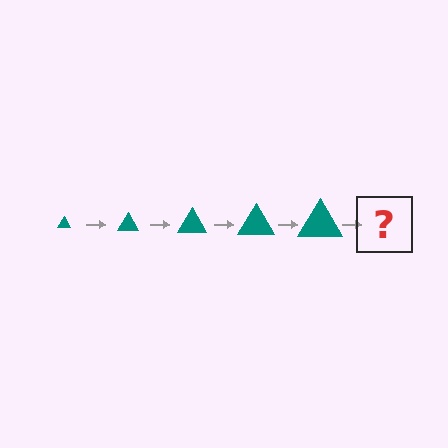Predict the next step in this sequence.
The next step is a teal triangle, larger than the previous one.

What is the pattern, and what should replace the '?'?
The pattern is that the triangle gets progressively larger each step. The '?' should be a teal triangle, larger than the previous one.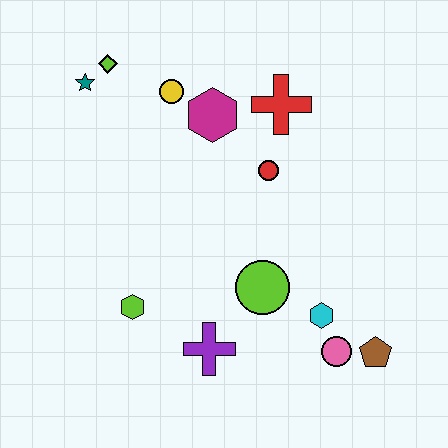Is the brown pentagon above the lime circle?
No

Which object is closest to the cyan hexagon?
The pink circle is closest to the cyan hexagon.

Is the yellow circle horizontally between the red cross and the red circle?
No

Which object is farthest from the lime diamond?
The brown pentagon is farthest from the lime diamond.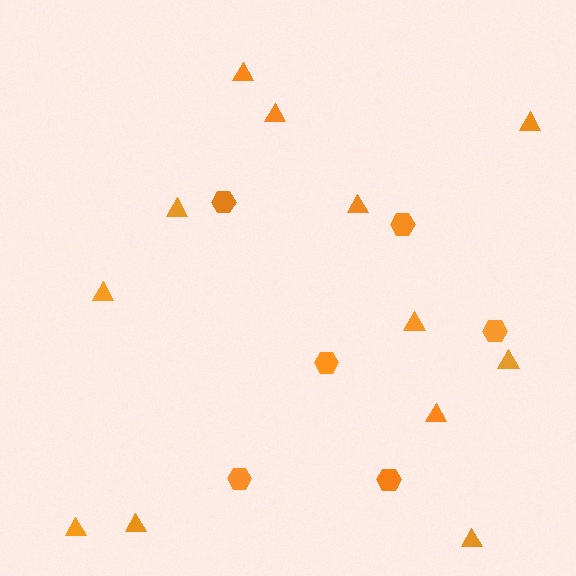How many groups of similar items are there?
There are 2 groups: one group of triangles (12) and one group of hexagons (6).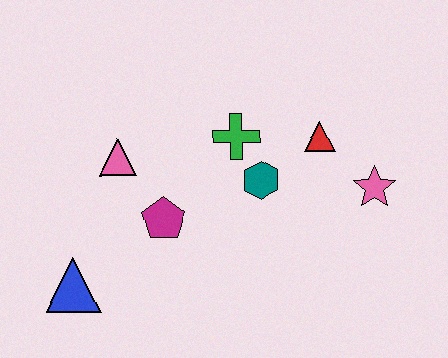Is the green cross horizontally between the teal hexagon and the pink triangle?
Yes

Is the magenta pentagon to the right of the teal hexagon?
No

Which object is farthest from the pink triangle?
The pink star is farthest from the pink triangle.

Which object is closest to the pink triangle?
The magenta pentagon is closest to the pink triangle.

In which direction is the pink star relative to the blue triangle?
The pink star is to the right of the blue triangle.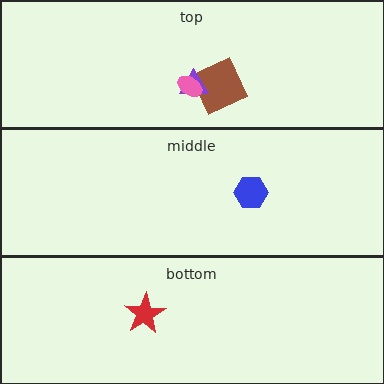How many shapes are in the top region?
3.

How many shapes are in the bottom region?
1.